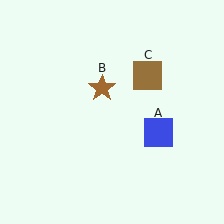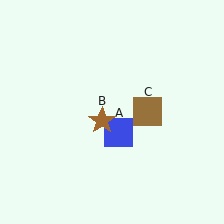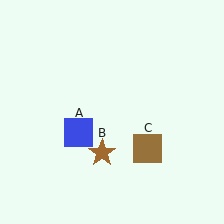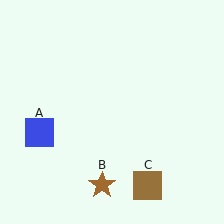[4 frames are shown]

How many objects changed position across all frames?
3 objects changed position: blue square (object A), brown star (object B), brown square (object C).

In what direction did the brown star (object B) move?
The brown star (object B) moved down.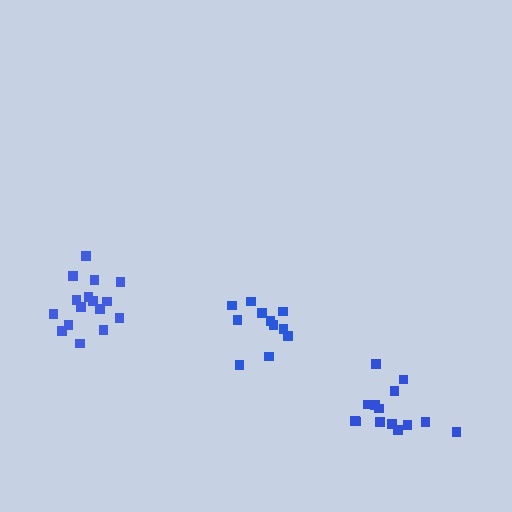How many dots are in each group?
Group 1: 16 dots, Group 2: 11 dots, Group 3: 14 dots (41 total).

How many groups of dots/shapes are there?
There are 3 groups.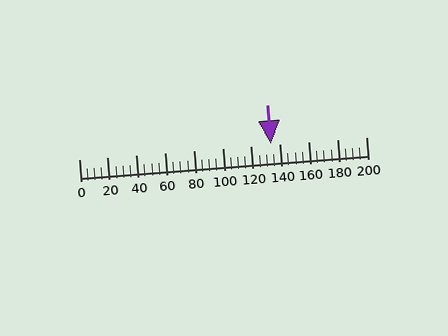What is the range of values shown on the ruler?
The ruler shows values from 0 to 200.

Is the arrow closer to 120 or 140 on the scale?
The arrow is closer to 140.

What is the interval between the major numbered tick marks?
The major tick marks are spaced 20 units apart.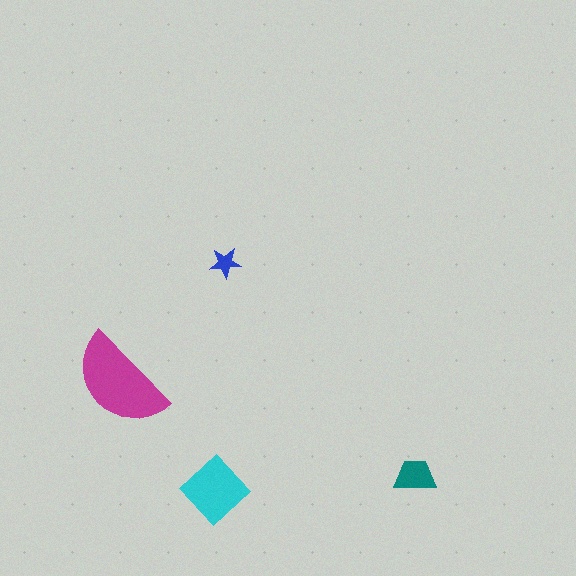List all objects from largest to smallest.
The magenta semicircle, the cyan diamond, the teal trapezoid, the blue star.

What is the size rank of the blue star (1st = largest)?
4th.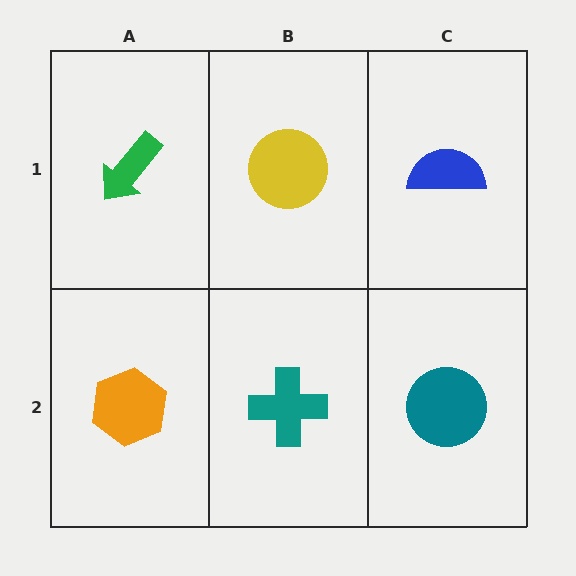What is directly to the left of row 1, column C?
A yellow circle.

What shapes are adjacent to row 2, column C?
A blue semicircle (row 1, column C), a teal cross (row 2, column B).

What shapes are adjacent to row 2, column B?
A yellow circle (row 1, column B), an orange hexagon (row 2, column A), a teal circle (row 2, column C).